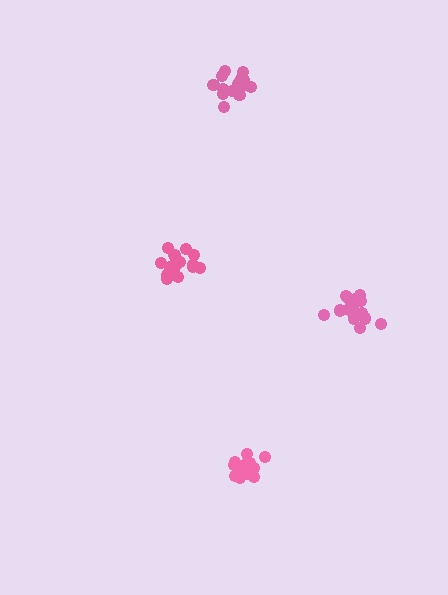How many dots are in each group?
Group 1: 18 dots, Group 2: 16 dots, Group 3: 15 dots, Group 4: 14 dots (63 total).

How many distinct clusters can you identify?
There are 4 distinct clusters.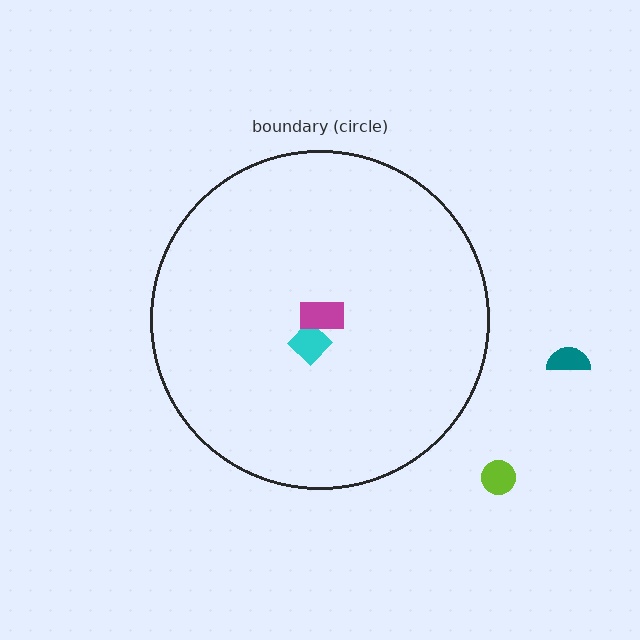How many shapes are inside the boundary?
2 inside, 2 outside.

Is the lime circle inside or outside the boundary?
Outside.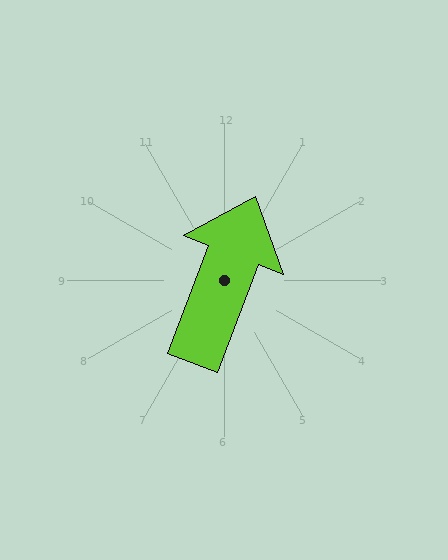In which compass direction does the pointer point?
North.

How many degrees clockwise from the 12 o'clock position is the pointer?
Approximately 21 degrees.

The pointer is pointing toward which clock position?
Roughly 1 o'clock.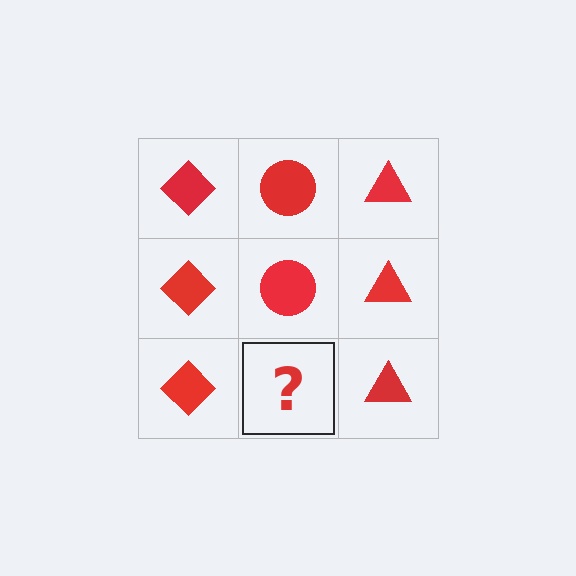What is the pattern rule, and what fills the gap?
The rule is that each column has a consistent shape. The gap should be filled with a red circle.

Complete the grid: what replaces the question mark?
The question mark should be replaced with a red circle.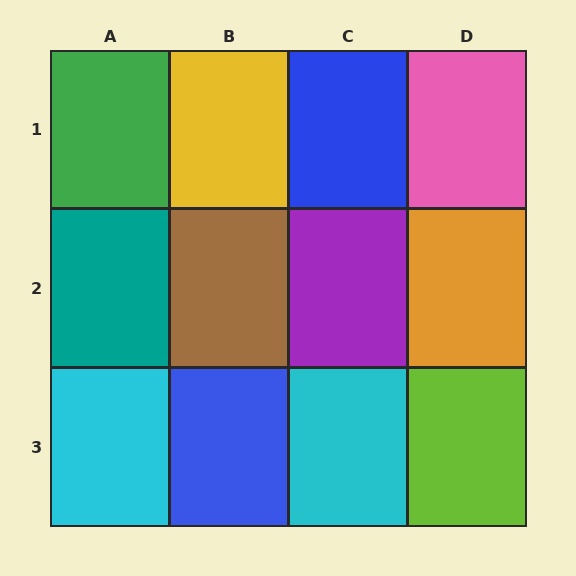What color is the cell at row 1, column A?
Green.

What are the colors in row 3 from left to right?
Cyan, blue, cyan, lime.